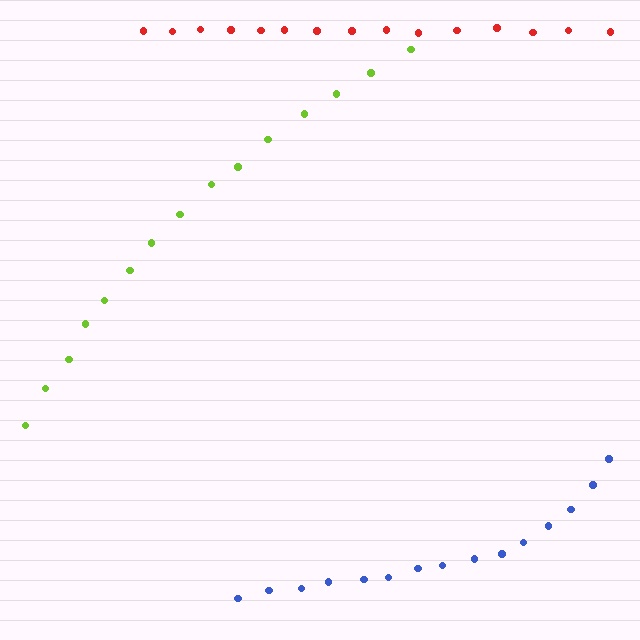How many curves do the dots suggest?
There are 3 distinct paths.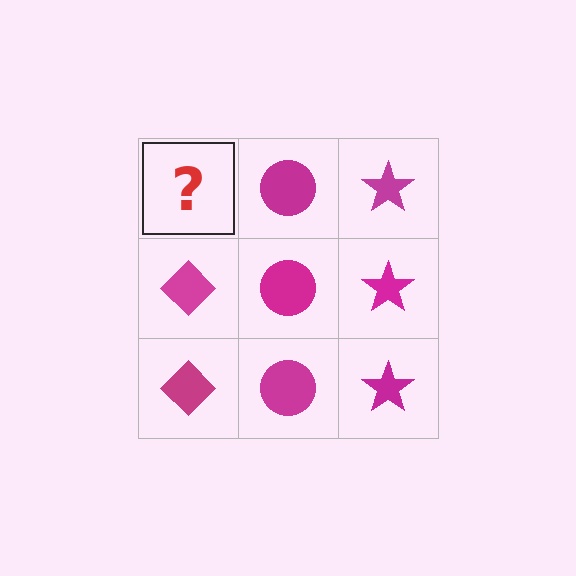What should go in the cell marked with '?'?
The missing cell should contain a magenta diamond.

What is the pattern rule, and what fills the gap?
The rule is that each column has a consistent shape. The gap should be filled with a magenta diamond.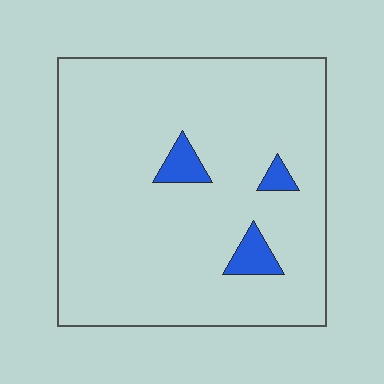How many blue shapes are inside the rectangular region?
3.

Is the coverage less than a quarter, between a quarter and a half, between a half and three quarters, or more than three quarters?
Less than a quarter.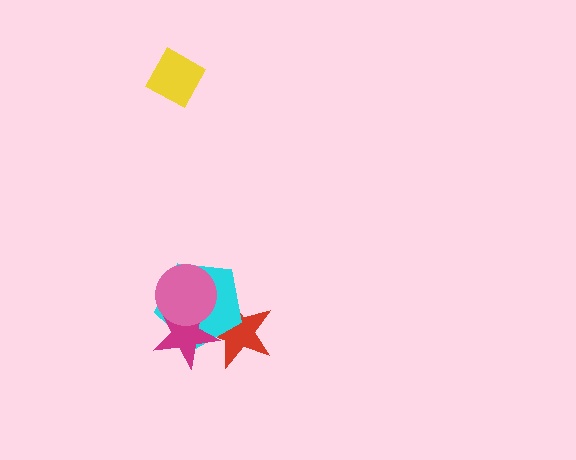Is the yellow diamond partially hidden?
No, no other shape covers it.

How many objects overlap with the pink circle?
2 objects overlap with the pink circle.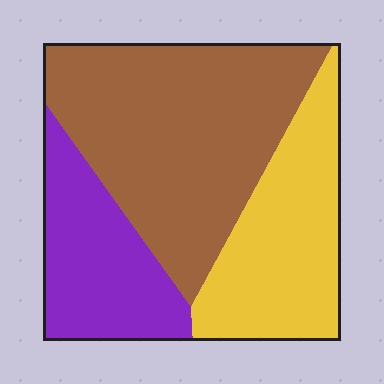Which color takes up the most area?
Brown, at roughly 50%.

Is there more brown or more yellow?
Brown.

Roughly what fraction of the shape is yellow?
Yellow covers 29% of the shape.